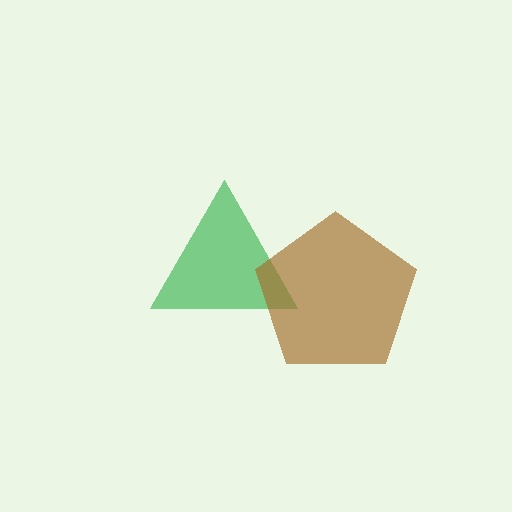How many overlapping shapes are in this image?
There are 2 overlapping shapes in the image.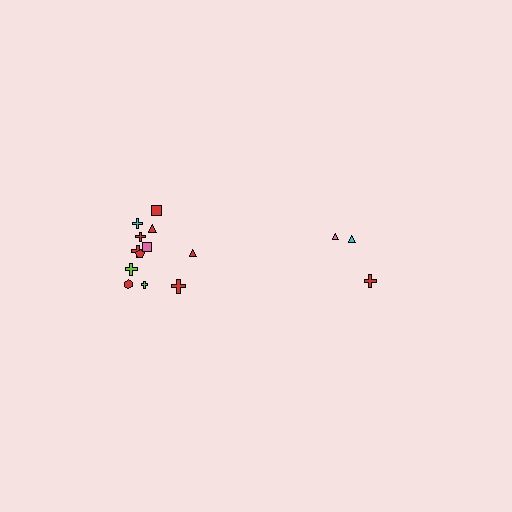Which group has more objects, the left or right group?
The left group.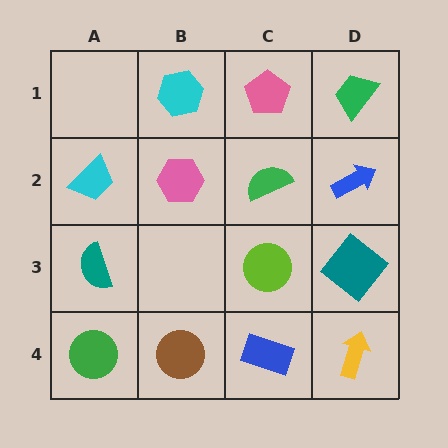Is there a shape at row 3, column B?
No, that cell is empty.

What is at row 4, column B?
A brown circle.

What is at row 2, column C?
A green semicircle.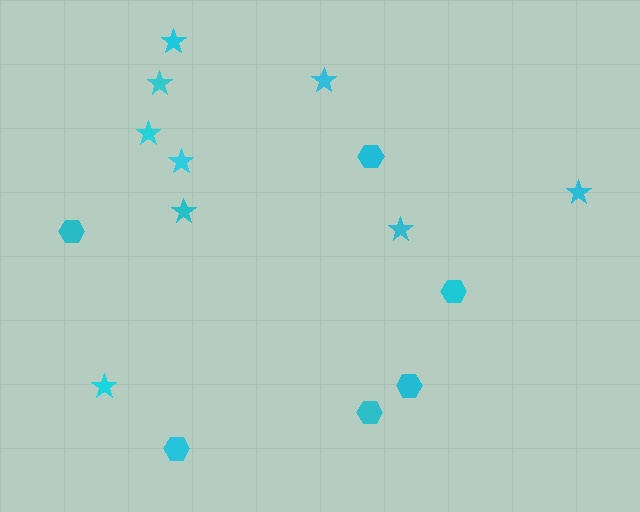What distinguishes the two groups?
There are 2 groups: one group of stars (9) and one group of hexagons (6).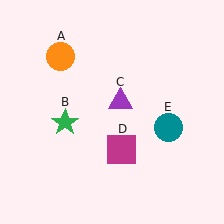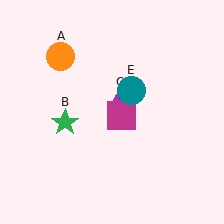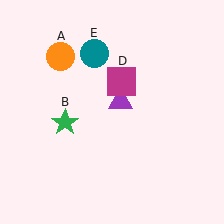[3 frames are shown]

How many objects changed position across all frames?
2 objects changed position: magenta square (object D), teal circle (object E).